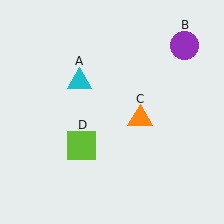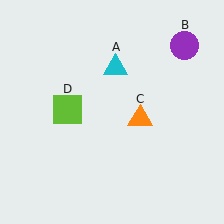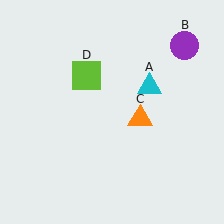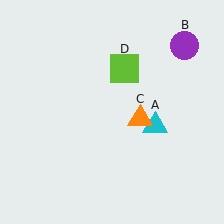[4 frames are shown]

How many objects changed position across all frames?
2 objects changed position: cyan triangle (object A), lime square (object D).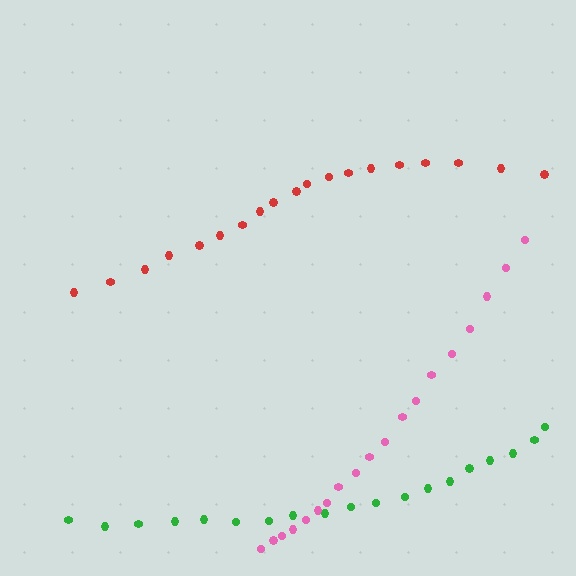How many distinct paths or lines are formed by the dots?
There are 3 distinct paths.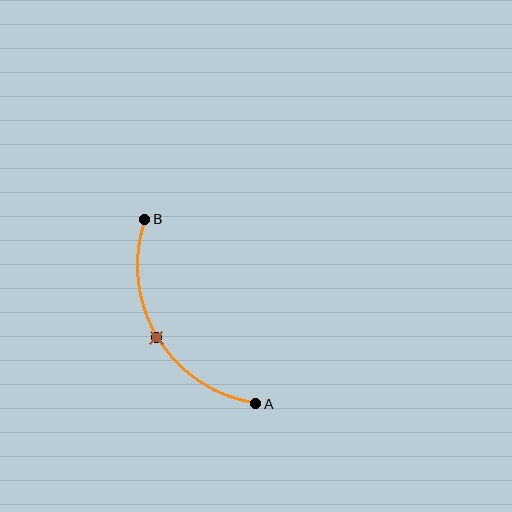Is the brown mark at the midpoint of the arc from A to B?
Yes. The brown mark lies on the arc at equal arc-length from both A and B — it is the arc midpoint.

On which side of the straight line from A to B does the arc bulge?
The arc bulges to the left of the straight line connecting A and B.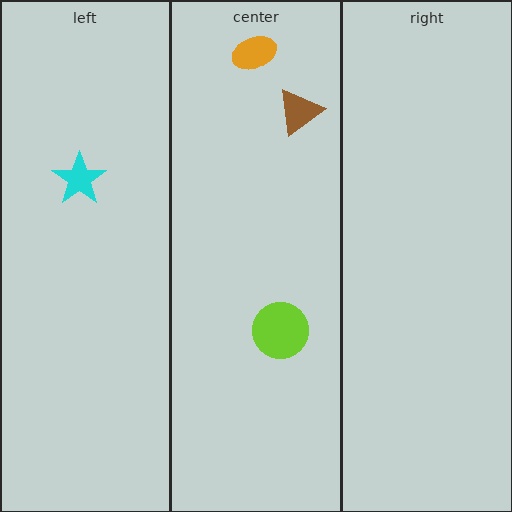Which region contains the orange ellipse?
The center region.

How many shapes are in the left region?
1.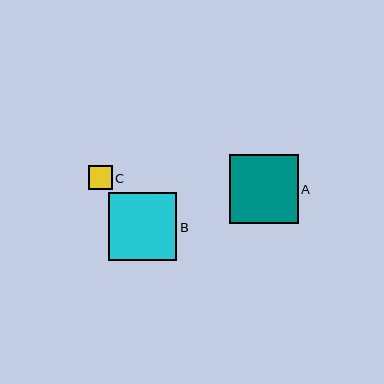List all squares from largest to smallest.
From largest to smallest: A, B, C.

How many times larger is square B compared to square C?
Square B is approximately 2.9 times the size of square C.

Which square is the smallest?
Square C is the smallest with a size of approximately 24 pixels.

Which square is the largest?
Square A is the largest with a size of approximately 69 pixels.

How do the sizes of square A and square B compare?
Square A and square B are approximately the same size.